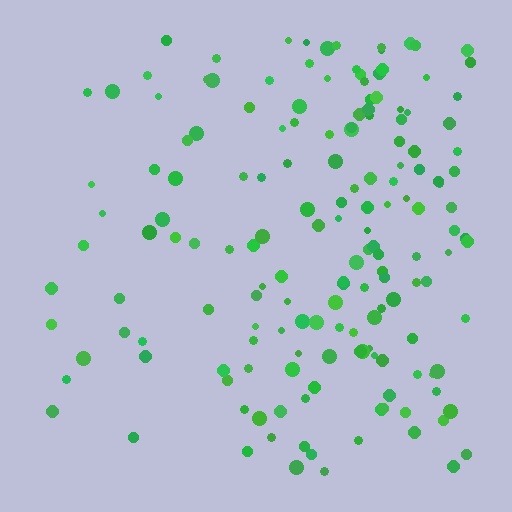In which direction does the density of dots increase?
From left to right, with the right side densest.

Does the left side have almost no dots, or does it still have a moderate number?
Still a moderate number, just noticeably fewer than the right.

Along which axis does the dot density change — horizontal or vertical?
Horizontal.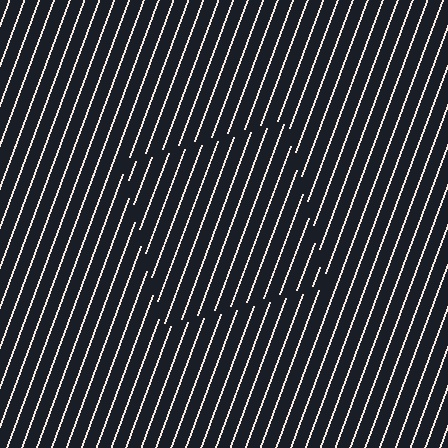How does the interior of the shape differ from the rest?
The interior of the shape contains the same grating, shifted by half a period — the contour is defined by the phase discontinuity where line-ends from the inner and outer gratings abut.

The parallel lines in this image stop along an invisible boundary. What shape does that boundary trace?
An illusory square. The interior of the shape contains the same grating, shifted by half a period — the contour is defined by the phase discontinuity where line-ends from the inner and outer gratings abut.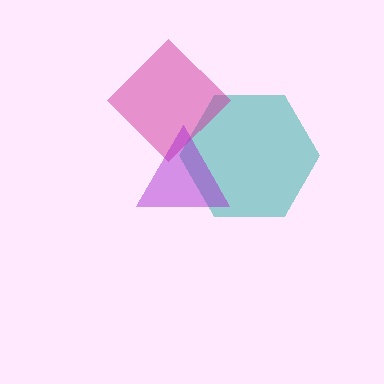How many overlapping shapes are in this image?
There are 3 overlapping shapes in the image.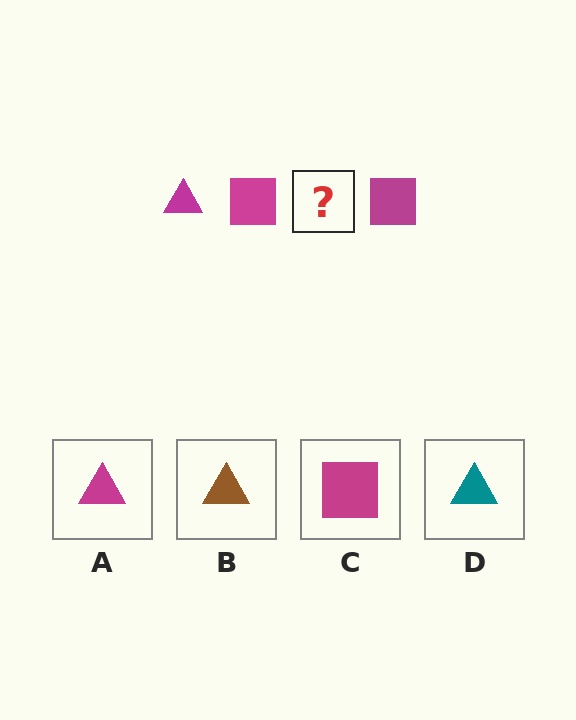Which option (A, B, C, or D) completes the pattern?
A.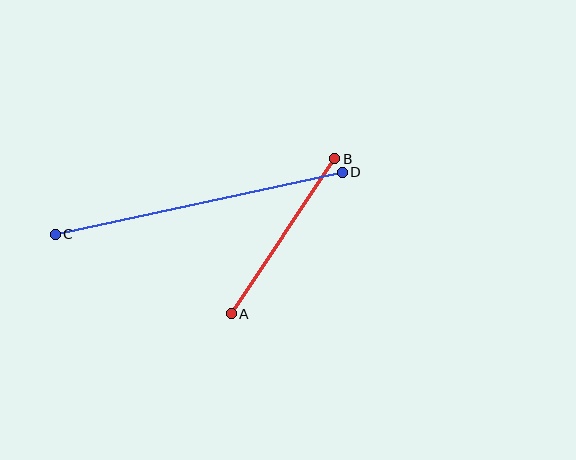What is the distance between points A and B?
The distance is approximately 186 pixels.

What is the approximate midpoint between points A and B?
The midpoint is at approximately (283, 236) pixels.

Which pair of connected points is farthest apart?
Points C and D are farthest apart.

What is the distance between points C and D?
The distance is approximately 294 pixels.